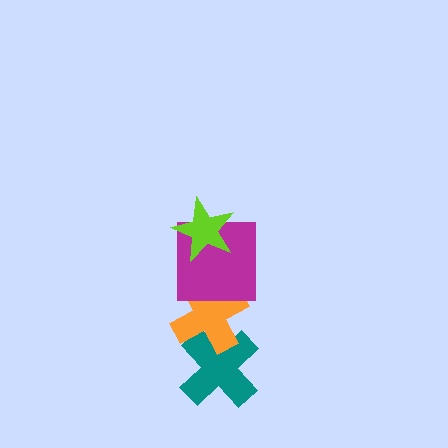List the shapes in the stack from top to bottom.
From top to bottom: the lime star, the magenta square, the orange cross, the teal cross.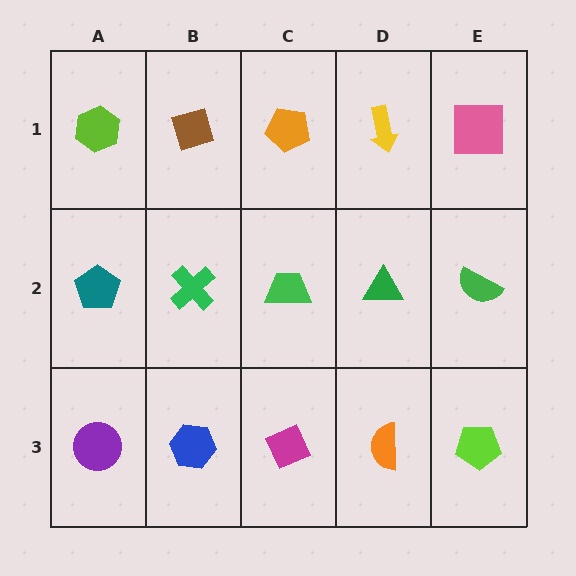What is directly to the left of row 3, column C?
A blue hexagon.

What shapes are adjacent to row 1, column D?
A green triangle (row 2, column D), an orange pentagon (row 1, column C), a pink square (row 1, column E).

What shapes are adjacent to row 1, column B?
A green cross (row 2, column B), a lime hexagon (row 1, column A), an orange pentagon (row 1, column C).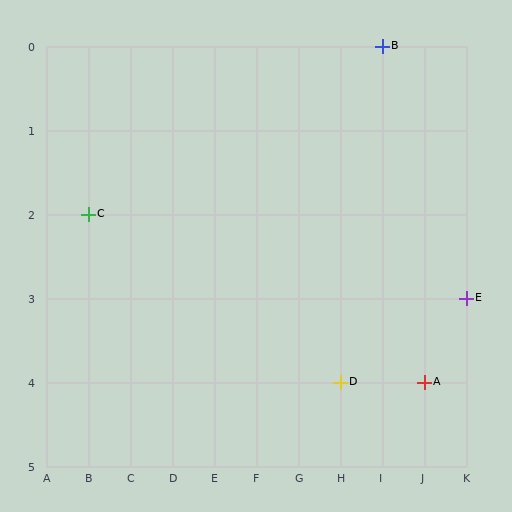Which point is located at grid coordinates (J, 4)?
Point A is at (J, 4).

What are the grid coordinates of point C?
Point C is at grid coordinates (B, 2).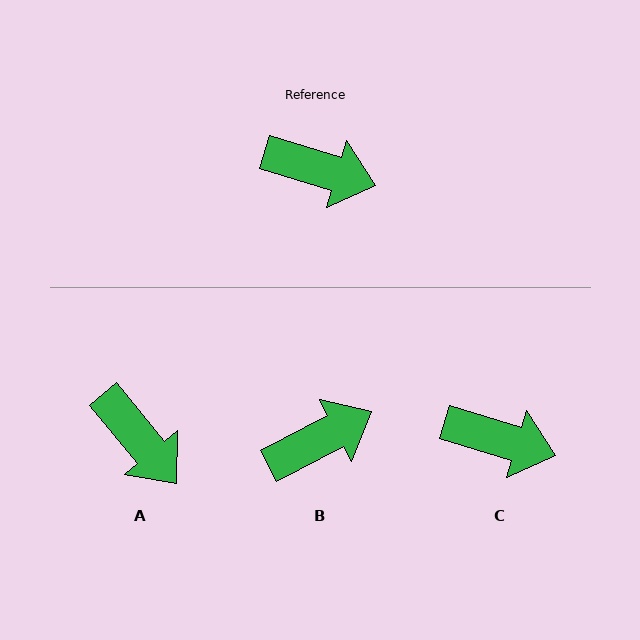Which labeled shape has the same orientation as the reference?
C.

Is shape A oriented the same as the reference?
No, it is off by about 34 degrees.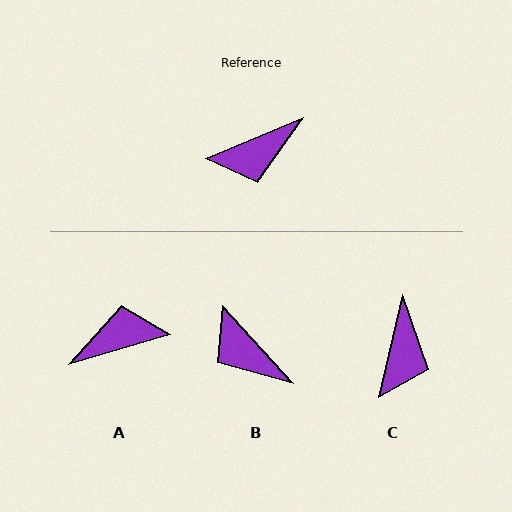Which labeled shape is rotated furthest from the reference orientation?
A, about 174 degrees away.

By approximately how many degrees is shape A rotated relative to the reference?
Approximately 174 degrees counter-clockwise.